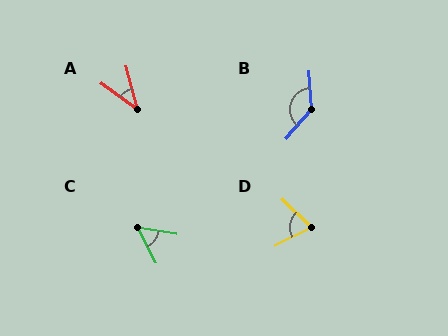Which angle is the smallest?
A, at approximately 40 degrees.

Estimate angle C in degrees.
Approximately 53 degrees.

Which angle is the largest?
B, at approximately 135 degrees.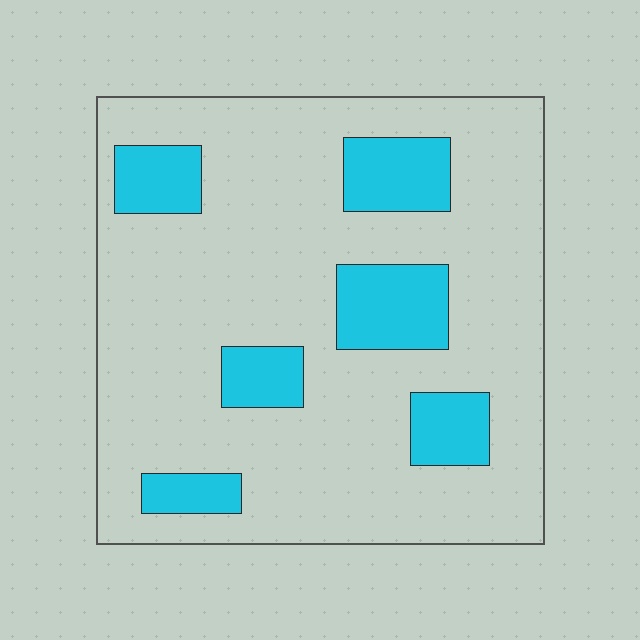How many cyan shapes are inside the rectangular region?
6.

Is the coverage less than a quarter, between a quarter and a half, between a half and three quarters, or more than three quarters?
Less than a quarter.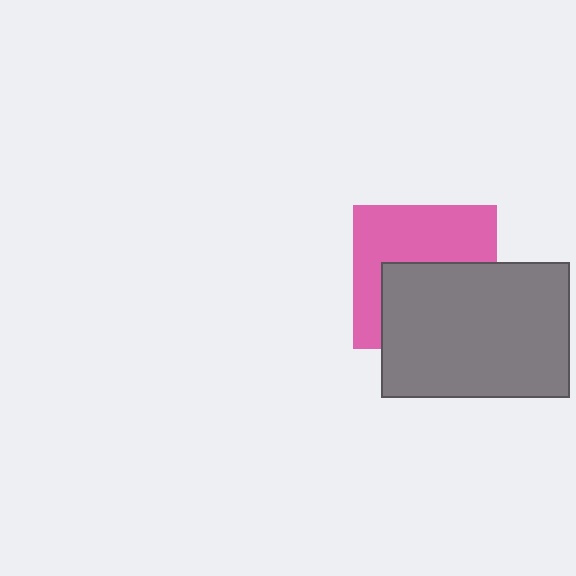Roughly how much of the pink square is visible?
About half of it is visible (roughly 51%).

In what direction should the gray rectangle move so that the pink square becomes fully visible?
The gray rectangle should move down. That is the shortest direction to clear the overlap and leave the pink square fully visible.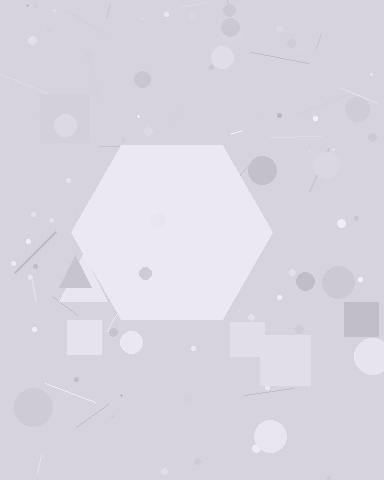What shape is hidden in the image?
A hexagon is hidden in the image.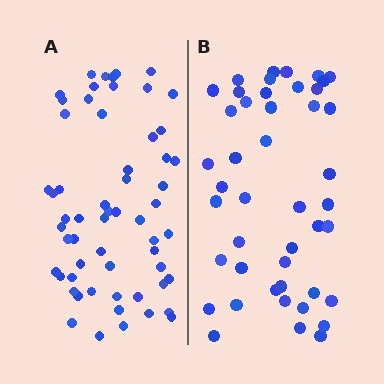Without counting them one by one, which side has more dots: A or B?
Region A (the left region) has more dots.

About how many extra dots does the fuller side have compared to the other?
Region A has approximately 15 more dots than region B.